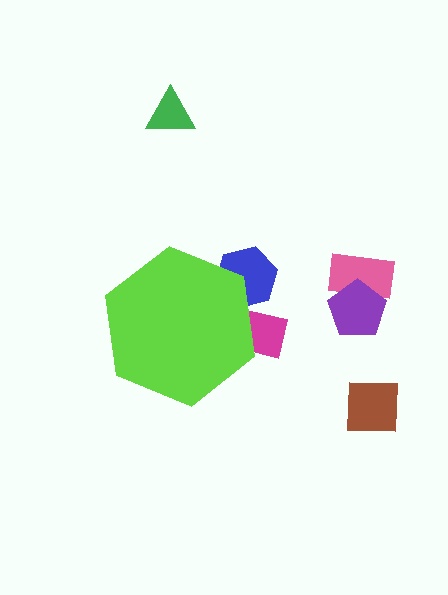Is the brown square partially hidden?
No, the brown square is fully visible.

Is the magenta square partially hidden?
Yes, the magenta square is partially hidden behind the lime hexagon.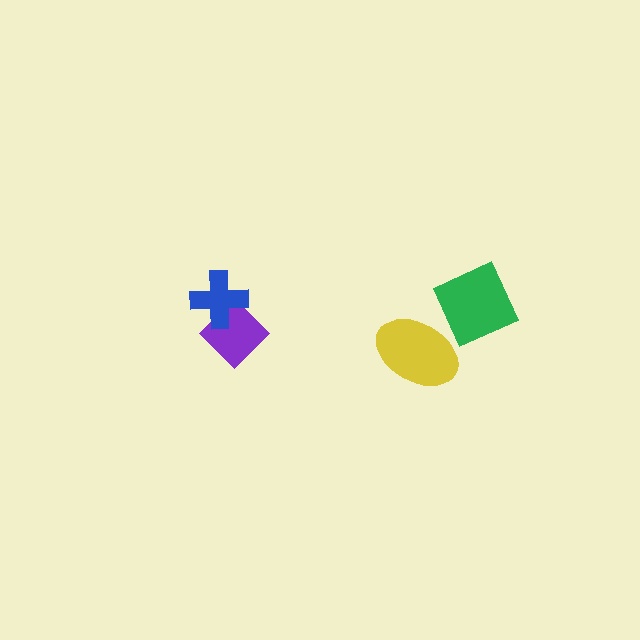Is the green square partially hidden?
No, no other shape covers it.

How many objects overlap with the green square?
0 objects overlap with the green square.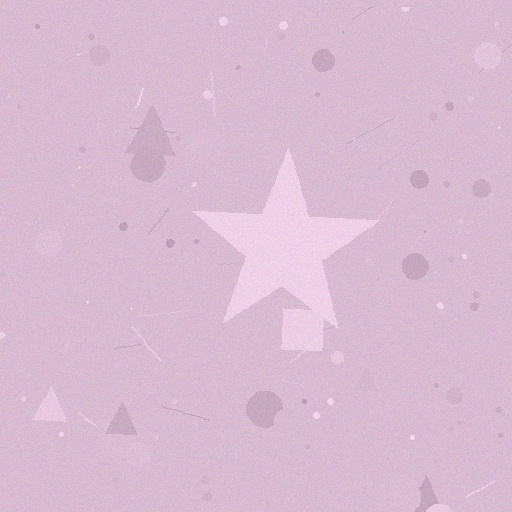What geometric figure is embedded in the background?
A star is embedded in the background.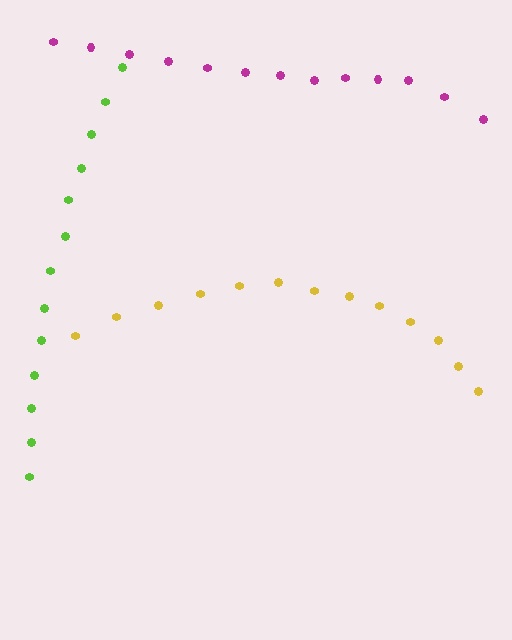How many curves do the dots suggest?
There are 3 distinct paths.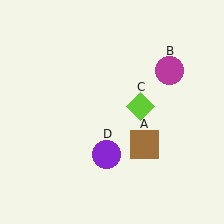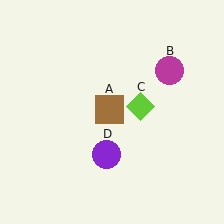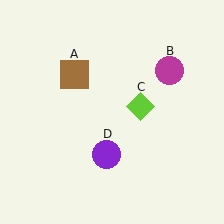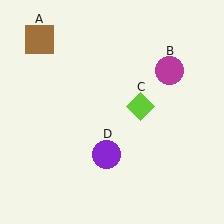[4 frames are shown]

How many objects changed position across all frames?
1 object changed position: brown square (object A).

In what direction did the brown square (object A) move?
The brown square (object A) moved up and to the left.